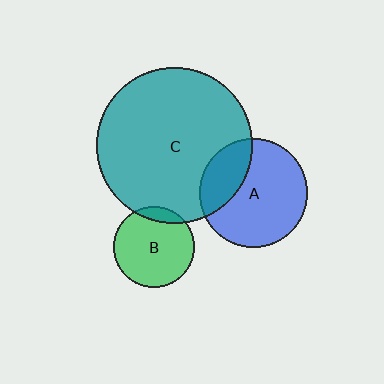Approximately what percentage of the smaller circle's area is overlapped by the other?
Approximately 10%.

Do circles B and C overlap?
Yes.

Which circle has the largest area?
Circle C (teal).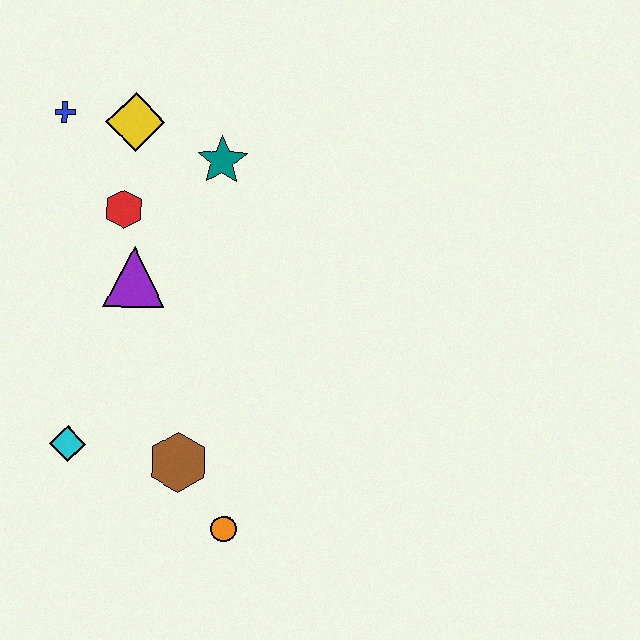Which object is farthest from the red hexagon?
The orange circle is farthest from the red hexagon.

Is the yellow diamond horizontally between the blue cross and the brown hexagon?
Yes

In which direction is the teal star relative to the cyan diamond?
The teal star is above the cyan diamond.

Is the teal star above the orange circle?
Yes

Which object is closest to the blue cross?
The yellow diamond is closest to the blue cross.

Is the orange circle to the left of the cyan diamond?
No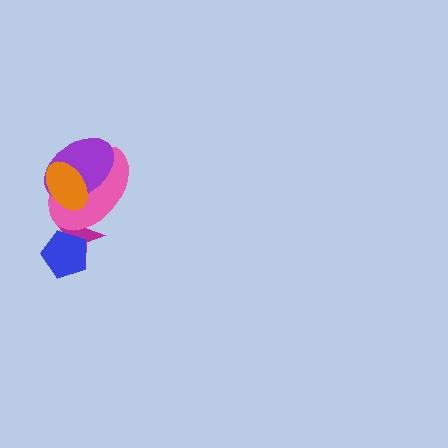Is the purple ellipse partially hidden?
Yes, it is partially covered by another shape.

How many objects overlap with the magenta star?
3 objects overlap with the magenta star.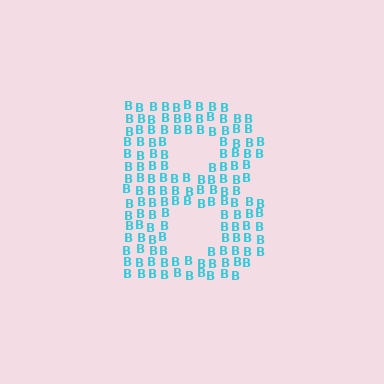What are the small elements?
The small elements are letter B's.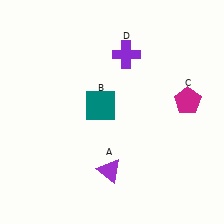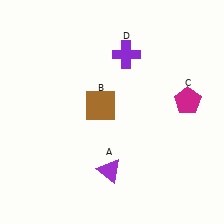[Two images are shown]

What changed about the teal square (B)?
In Image 1, B is teal. In Image 2, it changed to brown.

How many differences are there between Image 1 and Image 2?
There is 1 difference between the two images.